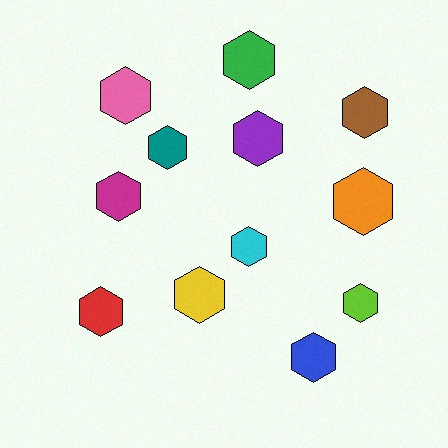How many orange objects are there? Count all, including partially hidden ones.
There is 1 orange object.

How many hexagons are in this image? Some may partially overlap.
There are 12 hexagons.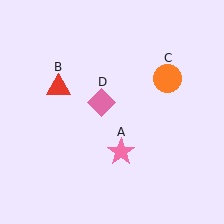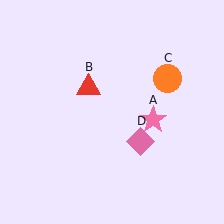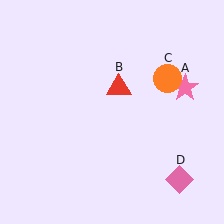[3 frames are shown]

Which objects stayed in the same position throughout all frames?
Orange circle (object C) remained stationary.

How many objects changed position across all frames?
3 objects changed position: pink star (object A), red triangle (object B), pink diamond (object D).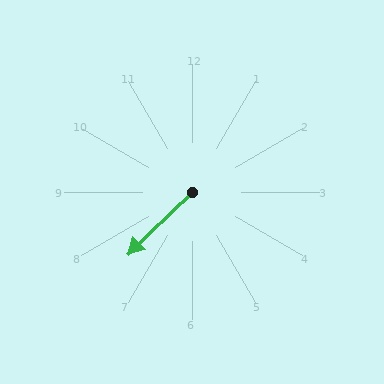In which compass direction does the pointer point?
Southwest.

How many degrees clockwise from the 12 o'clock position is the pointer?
Approximately 226 degrees.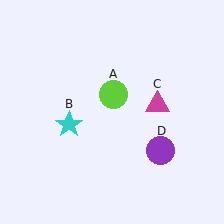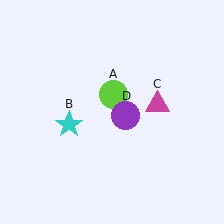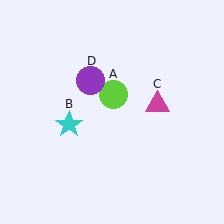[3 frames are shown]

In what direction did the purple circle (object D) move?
The purple circle (object D) moved up and to the left.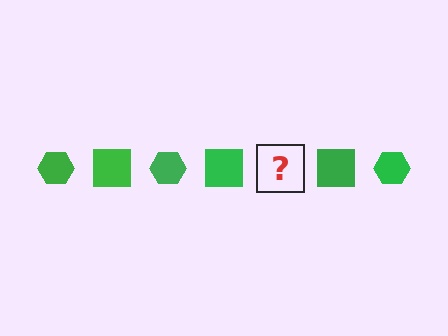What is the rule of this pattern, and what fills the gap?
The rule is that the pattern cycles through hexagon, square shapes in green. The gap should be filled with a green hexagon.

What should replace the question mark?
The question mark should be replaced with a green hexagon.